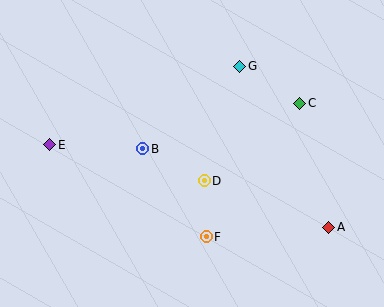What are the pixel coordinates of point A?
Point A is at (329, 227).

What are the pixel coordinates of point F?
Point F is at (206, 237).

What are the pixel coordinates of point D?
Point D is at (204, 181).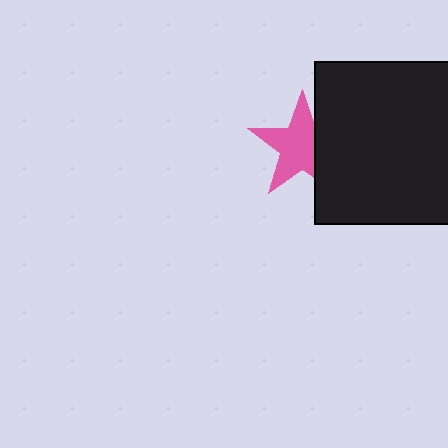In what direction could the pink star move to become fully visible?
The pink star could move left. That would shift it out from behind the black rectangle entirely.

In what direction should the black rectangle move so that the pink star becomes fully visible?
The black rectangle should move right. That is the shortest direction to clear the overlap and leave the pink star fully visible.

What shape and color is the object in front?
The object in front is a black rectangle.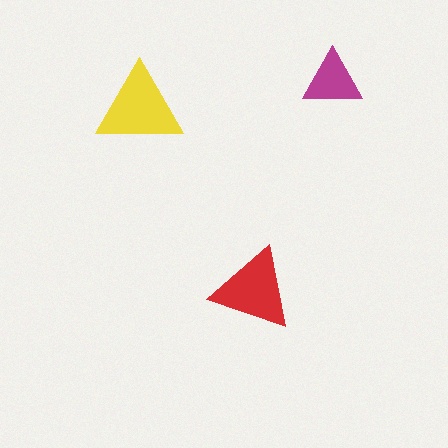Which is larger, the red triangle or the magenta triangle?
The red one.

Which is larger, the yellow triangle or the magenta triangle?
The yellow one.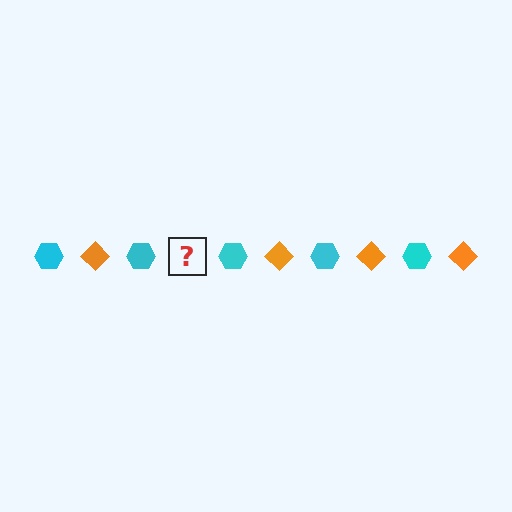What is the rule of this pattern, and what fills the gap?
The rule is that the pattern alternates between cyan hexagon and orange diamond. The gap should be filled with an orange diamond.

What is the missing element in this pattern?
The missing element is an orange diamond.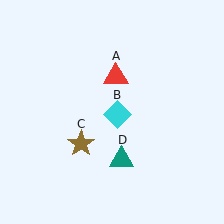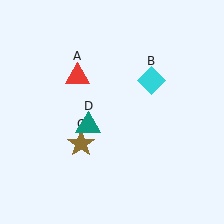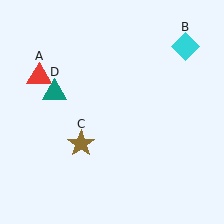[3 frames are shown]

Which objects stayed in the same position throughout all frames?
Brown star (object C) remained stationary.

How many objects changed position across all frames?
3 objects changed position: red triangle (object A), cyan diamond (object B), teal triangle (object D).